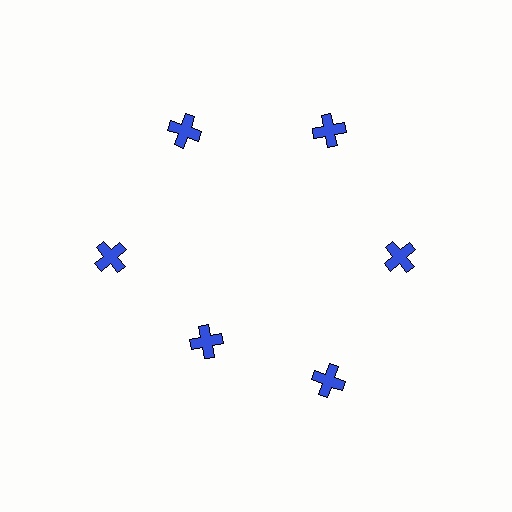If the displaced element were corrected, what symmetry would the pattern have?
It would have 6-fold rotational symmetry — the pattern would map onto itself every 60 degrees.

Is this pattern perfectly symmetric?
No. The 6 blue crosses are arranged in a ring, but one element near the 7 o'clock position is pulled inward toward the center, breaking the 6-fold rotational symmetry.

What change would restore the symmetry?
The symmetry would be restored by moving it outward, back onto the ring so that all 6 crosses sit at equal angles and equal distance from the center.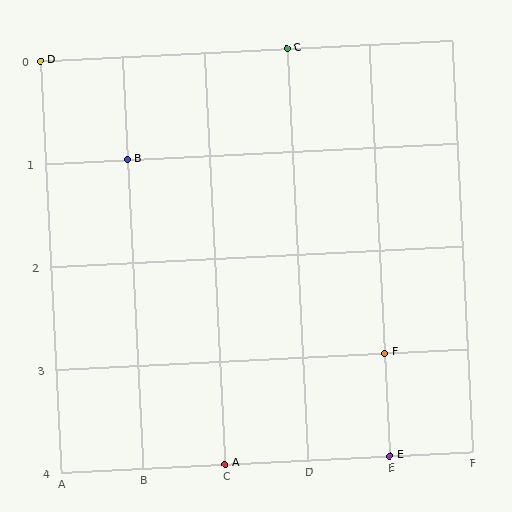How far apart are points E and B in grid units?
Points E and B are 3 columns and 3 rows apart (about 4.2 grid units diagonally).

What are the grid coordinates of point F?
Point F is at grid coordinates (E, 3).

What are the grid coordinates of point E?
Point E is at grid coordinates (E, 4).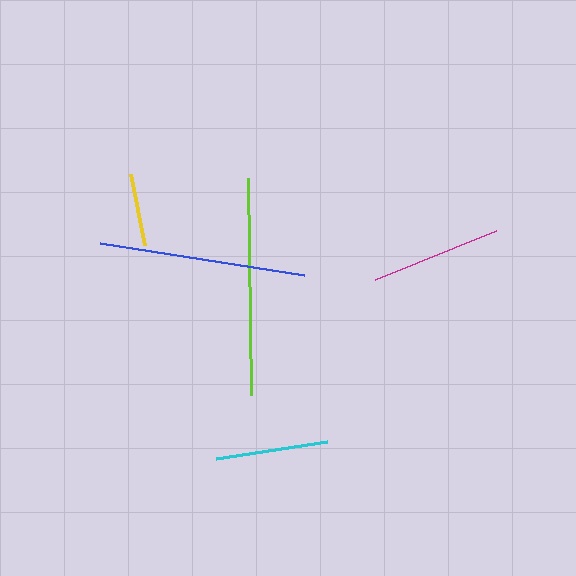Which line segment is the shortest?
The yellow line is the shortest at approximately 72 pixels.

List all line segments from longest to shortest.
From longest to shortest: lime, blue, magenta, cyan, yellow.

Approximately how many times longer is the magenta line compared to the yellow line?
The magenta line is approximately 1.8 times the length of the yellow line.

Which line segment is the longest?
The lime line is the longest at approximately 217 pixels.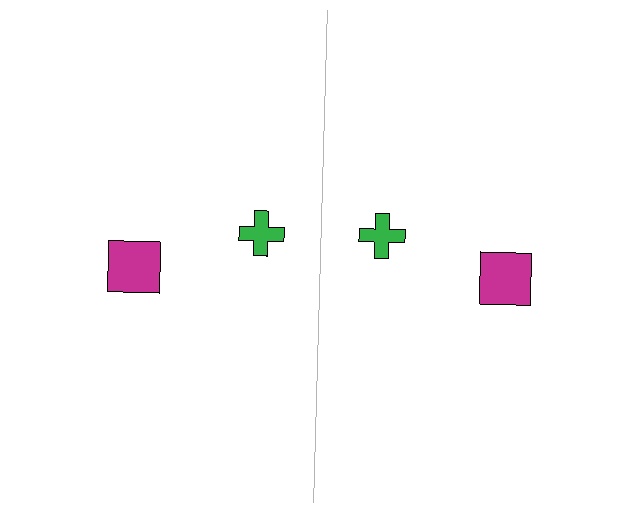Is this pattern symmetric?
Yes, this pattern has bilateral (reflection) symmetry.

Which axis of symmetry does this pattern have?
The pattern has a vertical axis of symmetry running through the center of the image.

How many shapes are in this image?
There are 4 shapes in this image.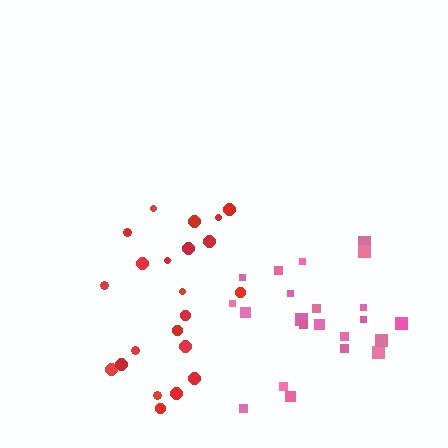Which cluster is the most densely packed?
Pink.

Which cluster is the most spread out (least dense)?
Red.